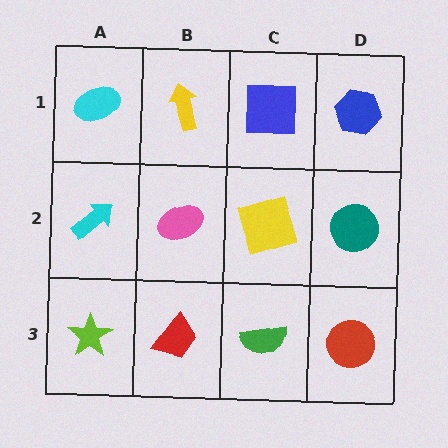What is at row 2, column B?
A pink ellipse.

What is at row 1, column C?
A blue square.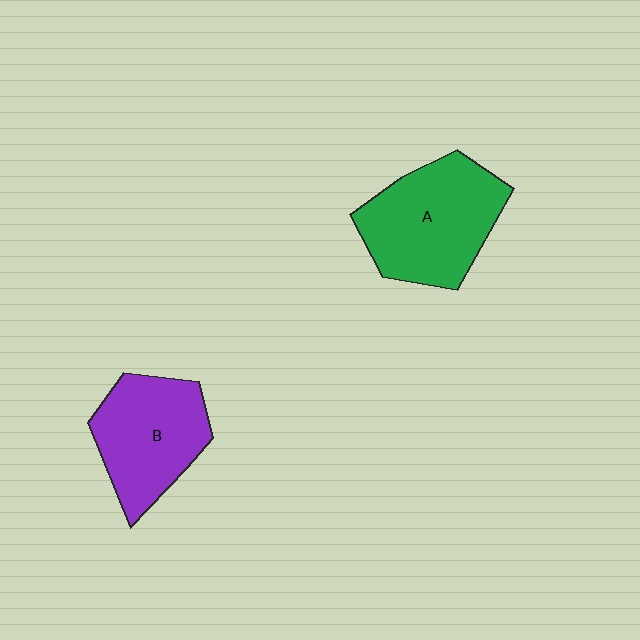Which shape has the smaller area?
Shape B (purple).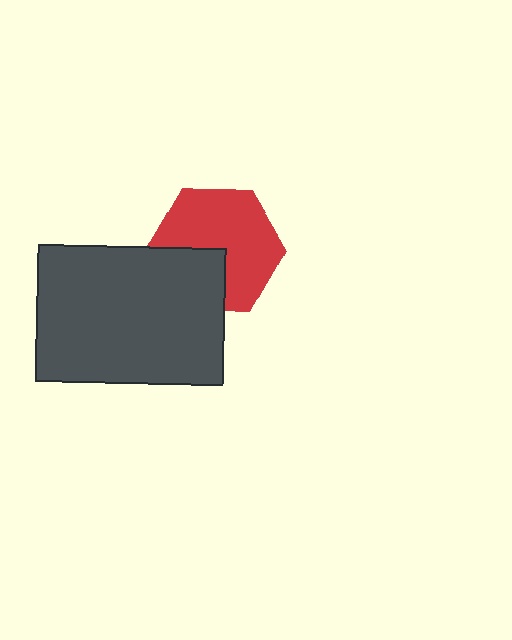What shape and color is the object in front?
The object in front is a dark gray rectangle.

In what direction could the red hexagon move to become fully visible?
The red hexagon could move up. That would shift it out from behind the dark gray rectangle entirely.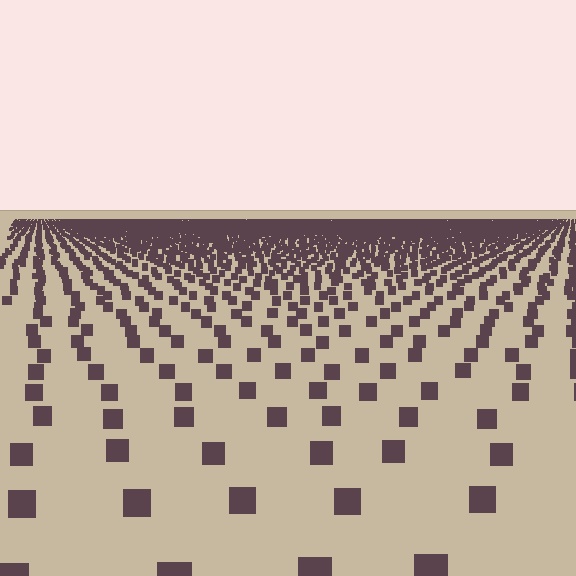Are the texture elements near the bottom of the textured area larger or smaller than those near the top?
Larger. Near the bottom, elements are closer to the viewer and appear at a bigger on-screen size.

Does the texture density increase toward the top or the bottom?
Density increases toward the top.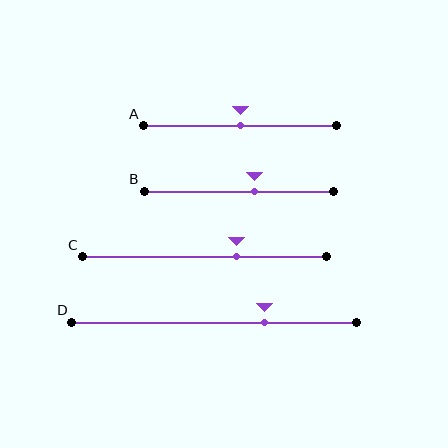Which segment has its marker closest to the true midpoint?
Segment A has its marker closest to the true midpoint.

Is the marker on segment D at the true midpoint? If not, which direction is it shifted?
No, the marker on segment D is shifted to the right by about 18% of the segment length.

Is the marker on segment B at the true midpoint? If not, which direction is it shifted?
No, the marker on segment B is shifted to the right by about 8% of the segment length.